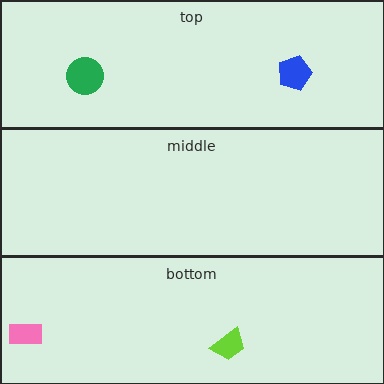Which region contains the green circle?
The top region.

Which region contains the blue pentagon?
The top region.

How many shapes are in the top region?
2.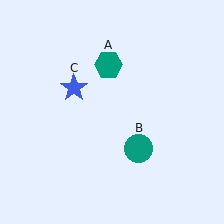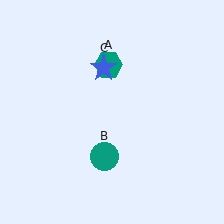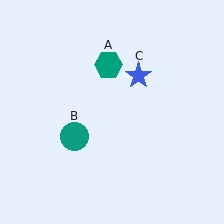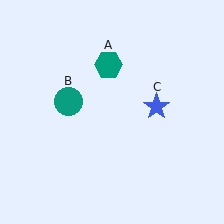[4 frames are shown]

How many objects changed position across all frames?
2 objects changed position: teal circle (object B), blue star (object C).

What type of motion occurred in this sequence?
The teal circle (object B), blue star (object C) rotated clockwise around the center of the scene.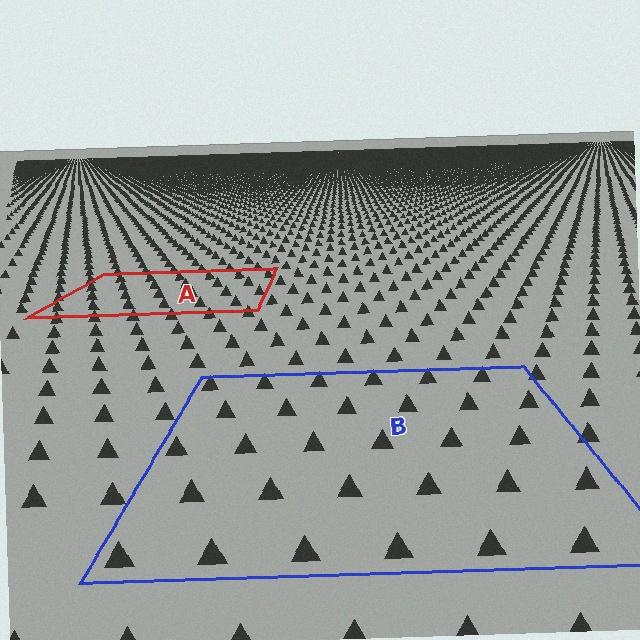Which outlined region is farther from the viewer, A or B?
Region A is farther from the viewer — the texture elements inside it appear smaller and more densely packed.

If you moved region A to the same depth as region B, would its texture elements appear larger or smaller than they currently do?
They would appear larger. At a closer depth, the same texture elements are projected at a bigger on-screen size.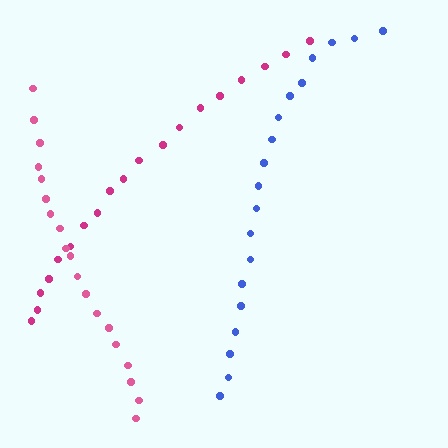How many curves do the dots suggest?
There are 3 distinct paths.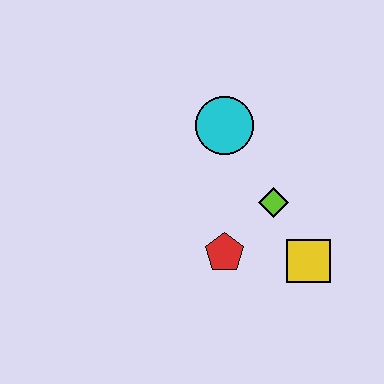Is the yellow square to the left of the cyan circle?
No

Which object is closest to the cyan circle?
The lime diamond is closest to the cyan circle.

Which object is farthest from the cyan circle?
The yellow square is farthest from the cyan circle.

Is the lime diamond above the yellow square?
Yes